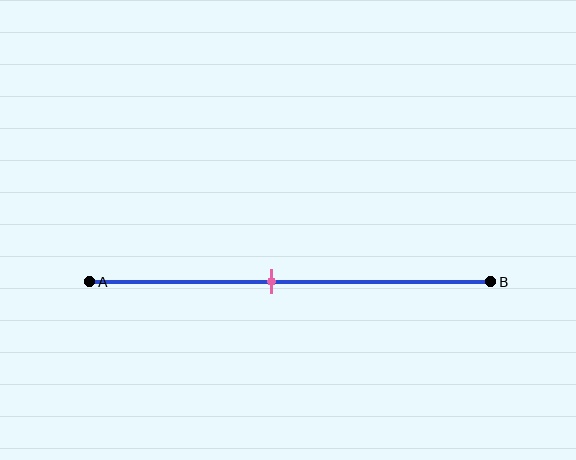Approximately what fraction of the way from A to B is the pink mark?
The pink mark is approximately 45% of the way from A to B.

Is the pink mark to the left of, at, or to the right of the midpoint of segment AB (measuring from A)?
The pink mark is to the left of the midpoint of segment AB.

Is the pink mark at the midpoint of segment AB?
No, the mark is at about 45% from A, not at the 50% midpoint.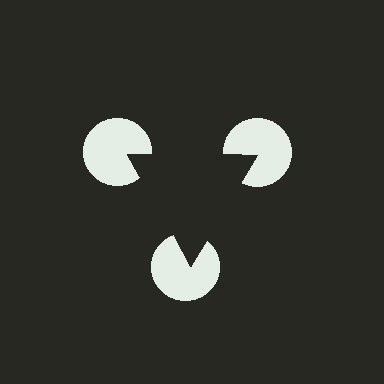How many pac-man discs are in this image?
There are 3 — one at each vertex of the illusory triangle.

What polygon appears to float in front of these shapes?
An illusory triangle — its edges are inferred from the aligned wedge cuts in the pac-man discs, not physically drawn.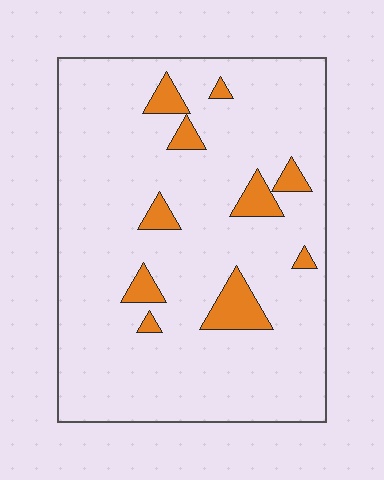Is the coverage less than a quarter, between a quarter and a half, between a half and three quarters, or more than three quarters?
Less than a quarter.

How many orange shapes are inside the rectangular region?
10.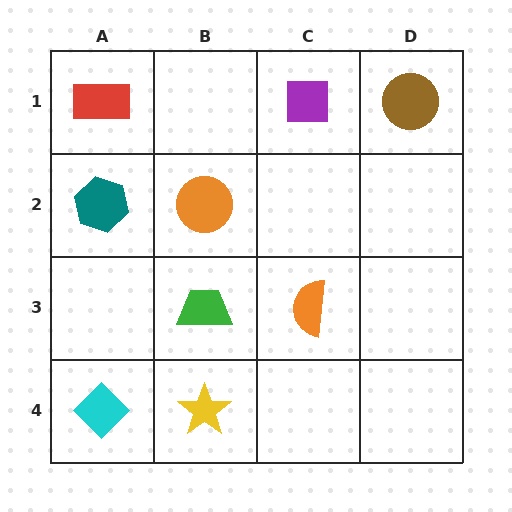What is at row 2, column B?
An orange circle.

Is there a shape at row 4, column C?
No, that cell is empty.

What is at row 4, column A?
A cyan diamond.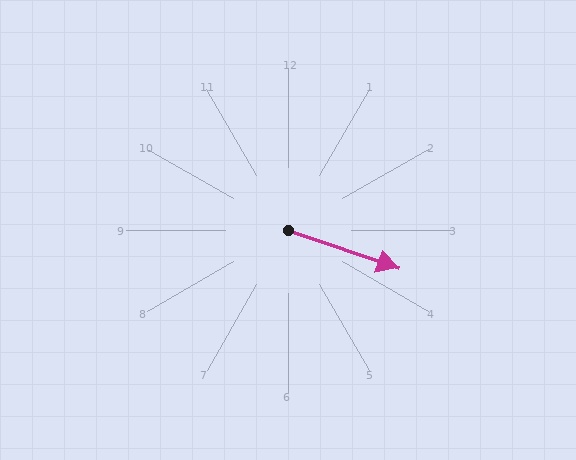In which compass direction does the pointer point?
East.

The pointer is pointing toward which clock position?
Roughly 4 o'clock.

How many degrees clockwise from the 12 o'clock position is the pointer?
Approximately 109 degrees.